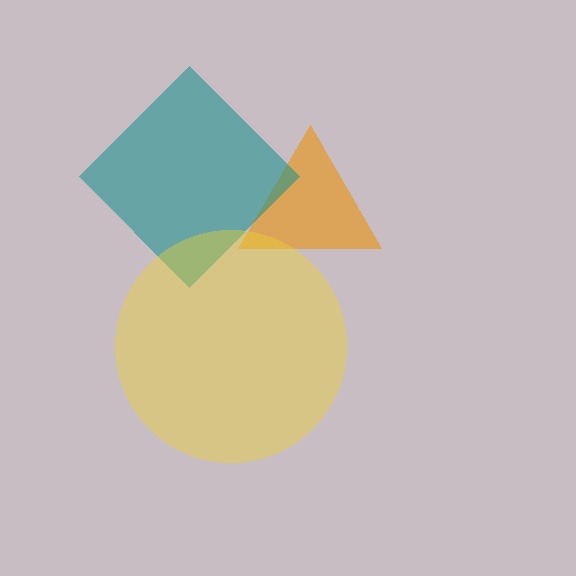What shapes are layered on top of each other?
The layered shapes are: an orange triangle, a teal diamond, a yellow circle.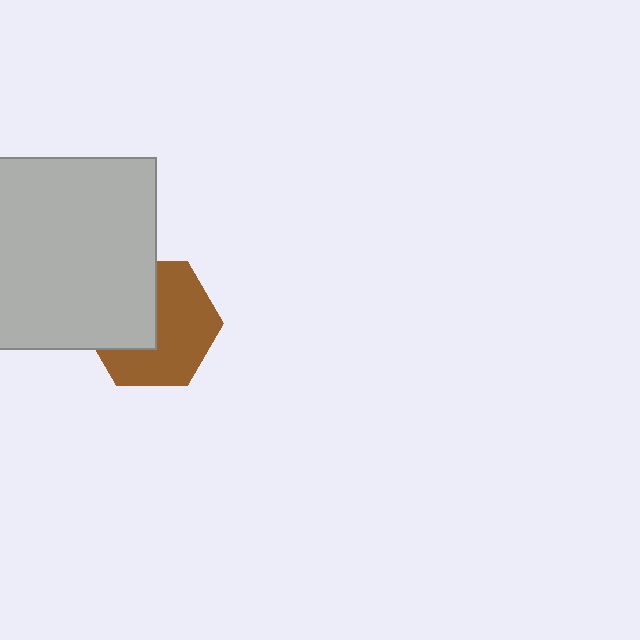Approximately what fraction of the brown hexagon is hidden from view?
Roughly 41% of the brown hexagon is hidden behind the light gray square.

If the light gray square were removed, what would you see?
You would see the complete brown hexagon.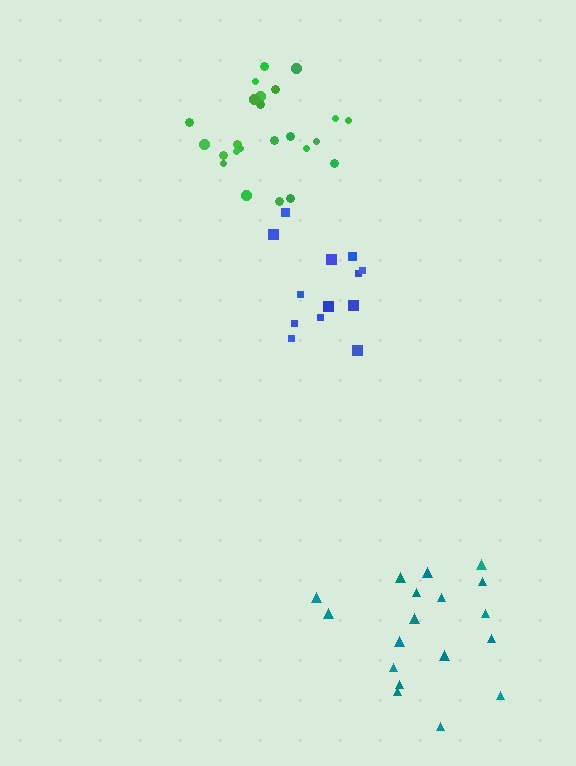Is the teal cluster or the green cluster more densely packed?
Green.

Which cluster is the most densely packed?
Blue.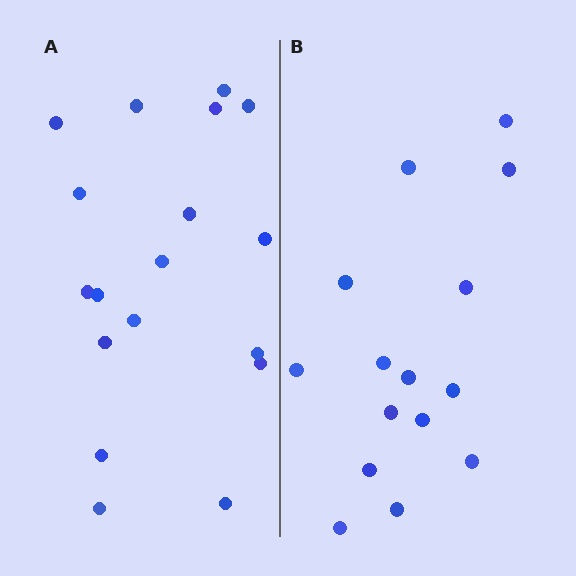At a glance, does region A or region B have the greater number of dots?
Region A (the left region) has more dots.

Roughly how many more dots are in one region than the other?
Region A has just a few more — roughly 2 or 3 more dots than region B.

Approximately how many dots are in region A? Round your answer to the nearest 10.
About 20 dots. (The exact count is 18, which rounds to 20.)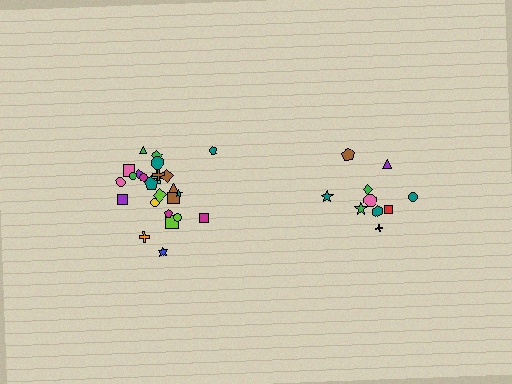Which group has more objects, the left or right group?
The left group.